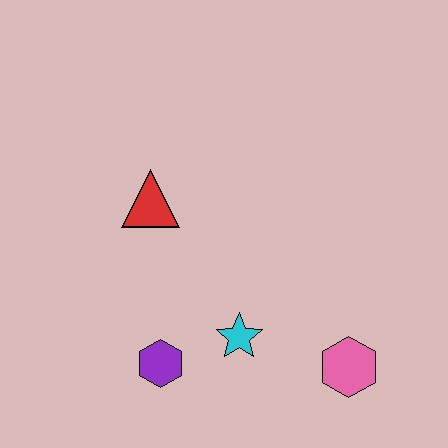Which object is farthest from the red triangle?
The pink hexagon is farthest from the red triangle.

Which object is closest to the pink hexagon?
The cyan star is closest to the pink hexagon.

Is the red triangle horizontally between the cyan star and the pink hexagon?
No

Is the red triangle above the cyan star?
Yes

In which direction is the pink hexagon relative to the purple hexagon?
The pink hexagon is to the right of the purple hexagon.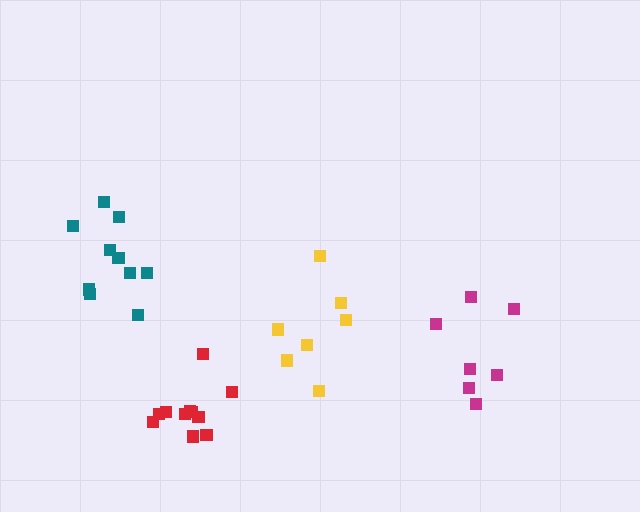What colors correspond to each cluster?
The clusters are colored: magenta, teal, red, yellow.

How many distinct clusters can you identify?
There are 4 distinct clusters.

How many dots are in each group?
Group 1: 7 dots, Group 2: 10 dots, Group 3: 11 dots, Group 4: 7 dots (35 total).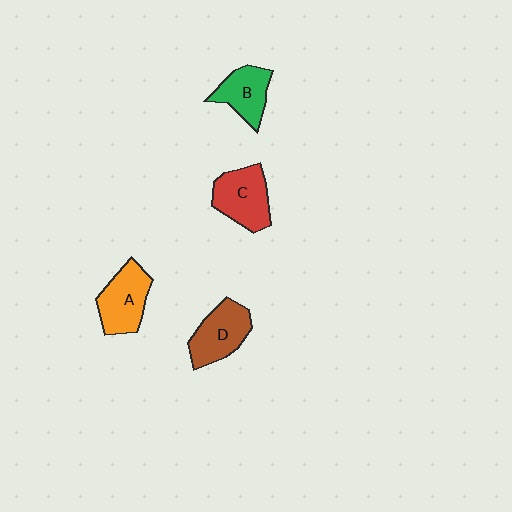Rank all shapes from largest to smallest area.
From largest to smallest: C (red), A (orange), D (brown), B (green).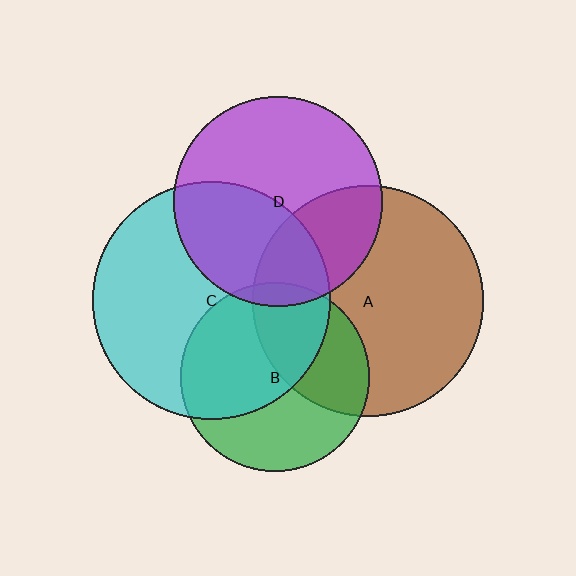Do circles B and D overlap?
Yes.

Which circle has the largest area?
Circle C (cyan).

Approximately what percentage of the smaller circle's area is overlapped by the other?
Approximately 5%.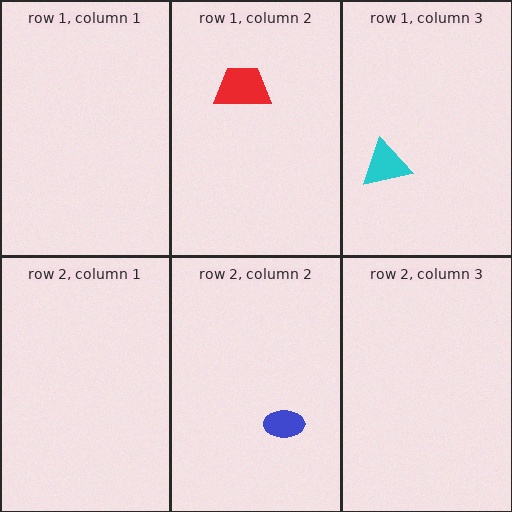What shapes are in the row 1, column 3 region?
The cyan triangle.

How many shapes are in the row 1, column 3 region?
1.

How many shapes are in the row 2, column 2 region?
1.